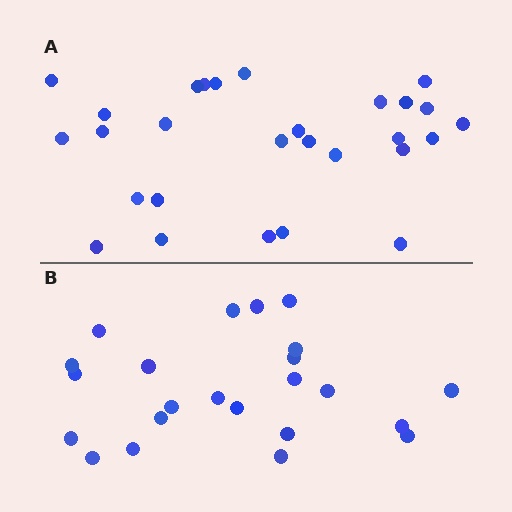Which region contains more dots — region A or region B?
Region A (the top region) has more dots.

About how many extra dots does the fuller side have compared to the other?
Region A has about 5 more dots than region B.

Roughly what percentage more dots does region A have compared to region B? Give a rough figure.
About 20% more.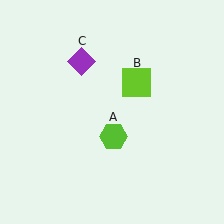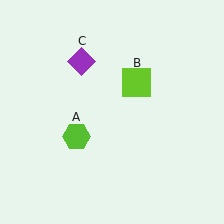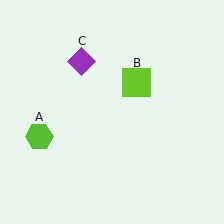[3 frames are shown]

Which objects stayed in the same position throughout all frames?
Lime square (object B) and purple diamond (object C) remained stationary.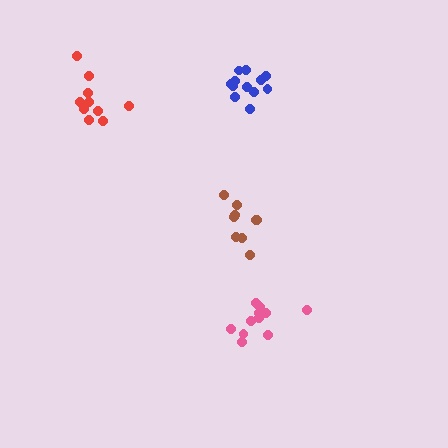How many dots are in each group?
Group 1: 12 dots, Group 2: 10 dots, Group 3: 11 dots, Group 4: 9 dots (42 total).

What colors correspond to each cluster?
The clusters are colored: blue, red, pink, brown.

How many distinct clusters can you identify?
There are 4 distinct clusters.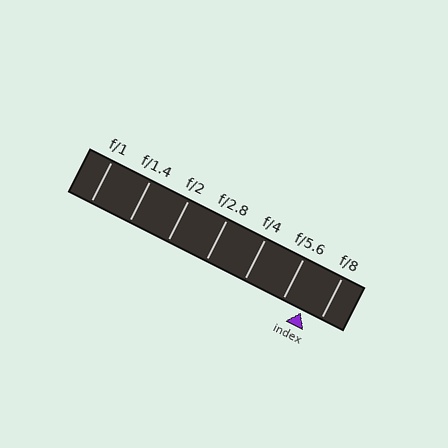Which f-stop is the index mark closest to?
The index mark is closest to f/8.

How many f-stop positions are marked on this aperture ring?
There are 7 f-stop positions marked.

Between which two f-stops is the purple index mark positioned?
The index mark is between f/5.6 and f/8.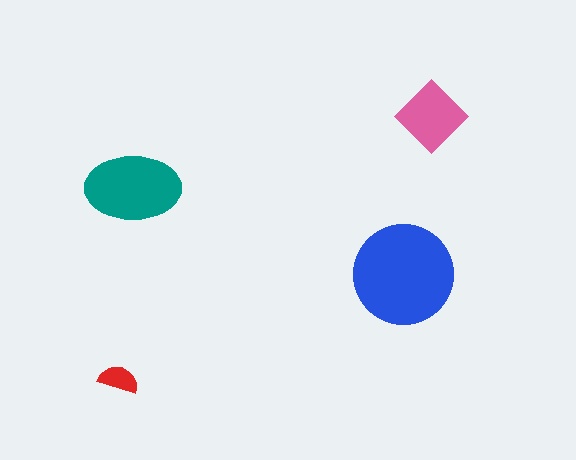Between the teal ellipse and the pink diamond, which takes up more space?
The teal ellipse.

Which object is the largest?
The blue circle.